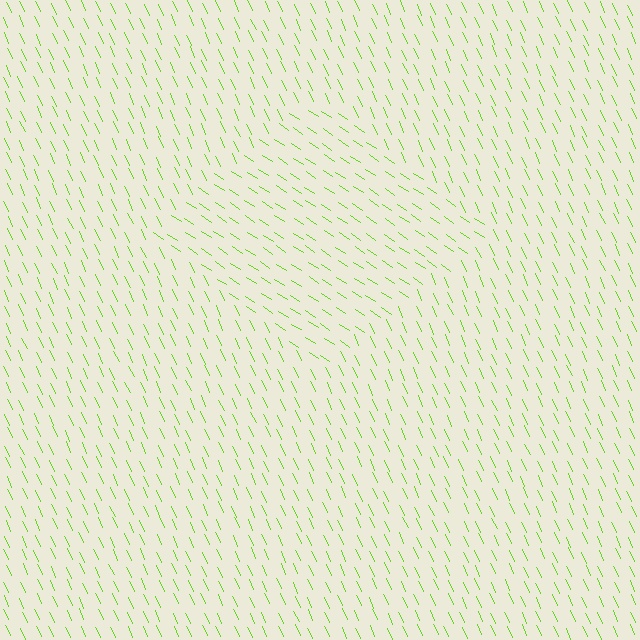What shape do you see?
I see a diamond.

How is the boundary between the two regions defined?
The boundary is defined purely by a change in line orientation (approximately 32 degrees difference). All lines are the same color and thickness.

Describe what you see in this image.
The image is filled with small lime line segments. A diamond region in the image has lines oriented differently from the surrounding lines, creating a visible texture boundary.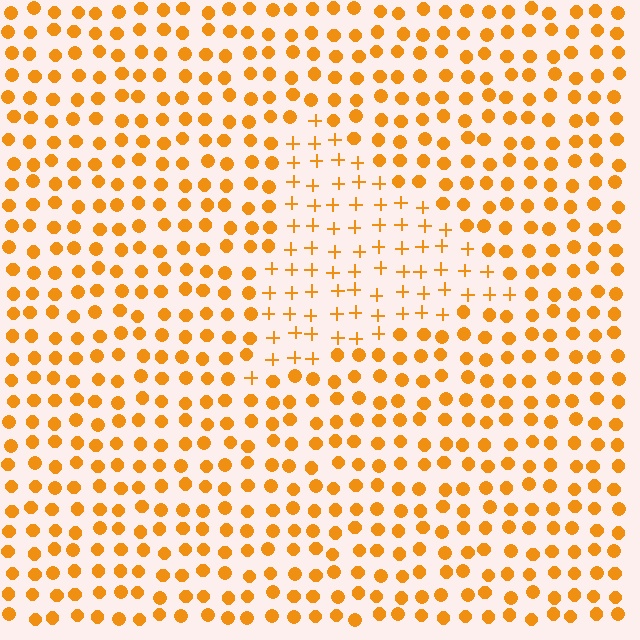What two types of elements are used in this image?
The image uses plus signs inside the triangle region and circles outside it.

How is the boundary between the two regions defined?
The boundary is defined by a change in element shape: plus signs inside vs. circles outside. All elements share the same color and spacing.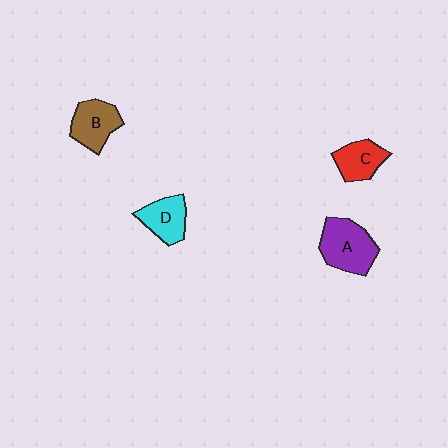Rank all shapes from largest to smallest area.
From largest to smallest: A (purple), B (brown), D (cyan), C (red).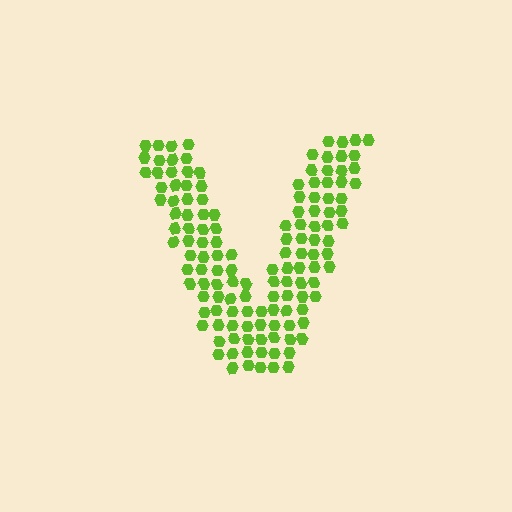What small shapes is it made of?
It is made of small hexagons.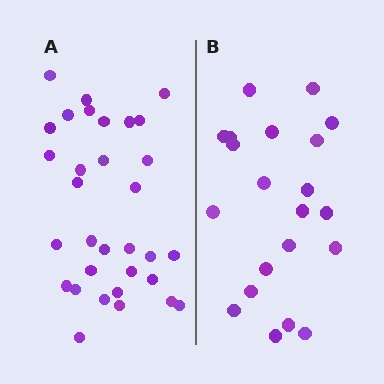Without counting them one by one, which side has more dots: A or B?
Region A (the left region) has more dots.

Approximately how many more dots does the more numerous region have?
Region A has roughly 12 or so more dots than region B.